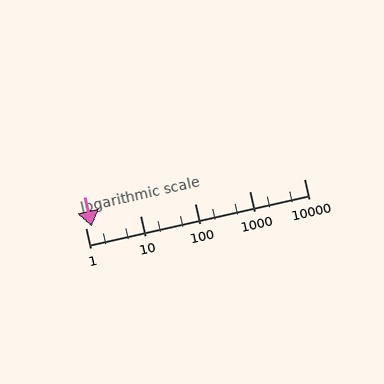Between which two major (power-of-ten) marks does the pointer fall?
The pointer is between 1 and 10.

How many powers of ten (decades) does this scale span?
The scale spans 4 decades, from 1 to 10000.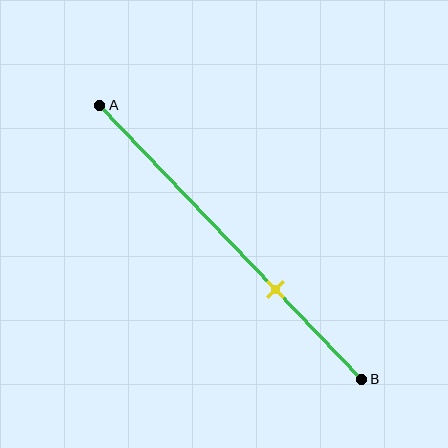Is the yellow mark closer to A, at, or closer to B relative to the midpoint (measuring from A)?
The yellow mark is closer to point B than the midpoint of segment AB.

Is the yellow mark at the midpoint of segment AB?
No, the mark is at about 65% from A, not at the 50% midpoint.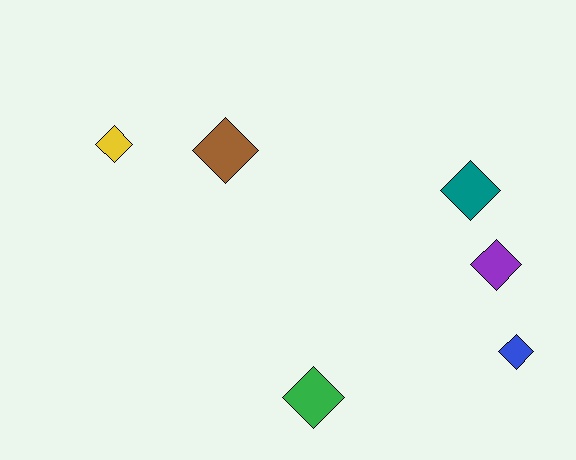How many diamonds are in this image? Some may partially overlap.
There are 6 diamonds.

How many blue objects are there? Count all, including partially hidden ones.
There is 1 blue object.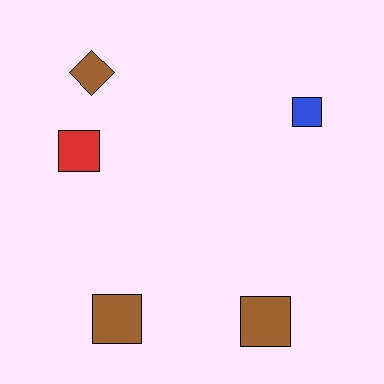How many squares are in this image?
There are 4 squares.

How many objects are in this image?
There are 5 objects.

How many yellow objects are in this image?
There are no yellow objects.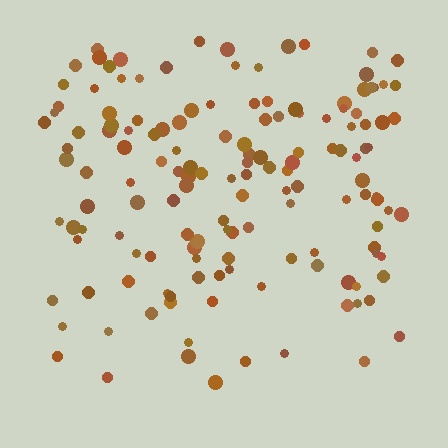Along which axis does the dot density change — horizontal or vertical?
Vertical.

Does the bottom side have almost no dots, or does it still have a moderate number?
Still a moderate number, just noticeably fewer than the top.